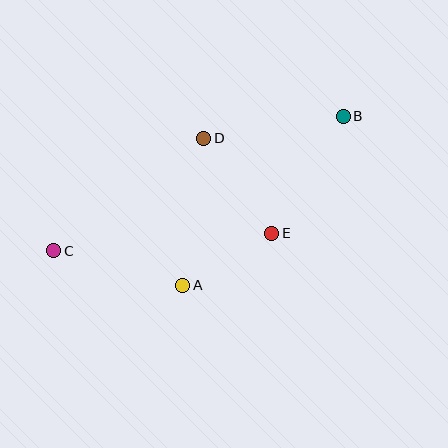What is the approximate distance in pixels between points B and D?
The distance between B and D is approximately 141 pixels.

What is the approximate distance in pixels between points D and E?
The distance between D and E is approximately 117 pixels.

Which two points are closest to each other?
Points A and E are closest to each other.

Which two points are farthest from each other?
Points B and C are farthest from each other.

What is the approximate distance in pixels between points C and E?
The distance between C and E is approximately 219 pixels.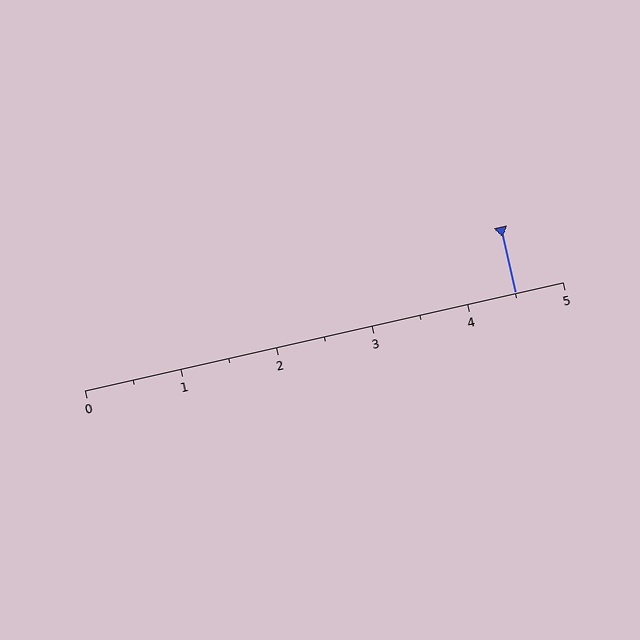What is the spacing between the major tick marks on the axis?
The major ticks are spaced 1 apart.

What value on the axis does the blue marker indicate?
The marker indicates approximately 4.5.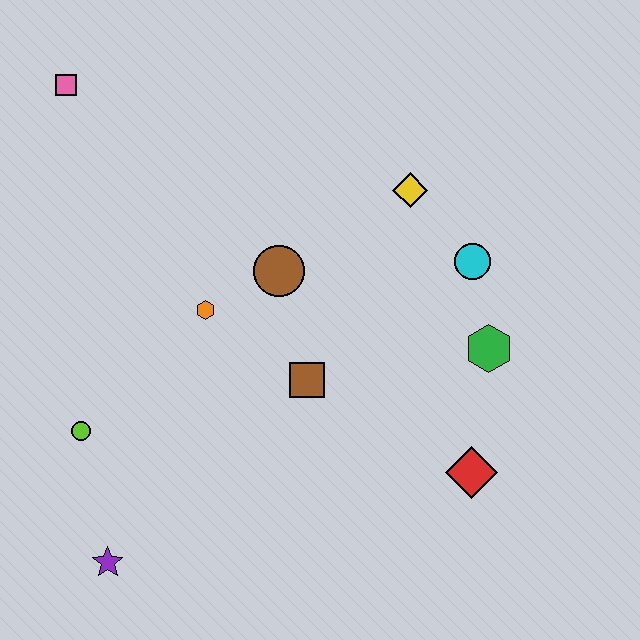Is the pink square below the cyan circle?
No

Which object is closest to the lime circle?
The purple star is closest to the lime circle.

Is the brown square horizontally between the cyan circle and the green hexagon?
No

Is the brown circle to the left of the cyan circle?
Yes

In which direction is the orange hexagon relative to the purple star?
The orange hexagon is above the purple star.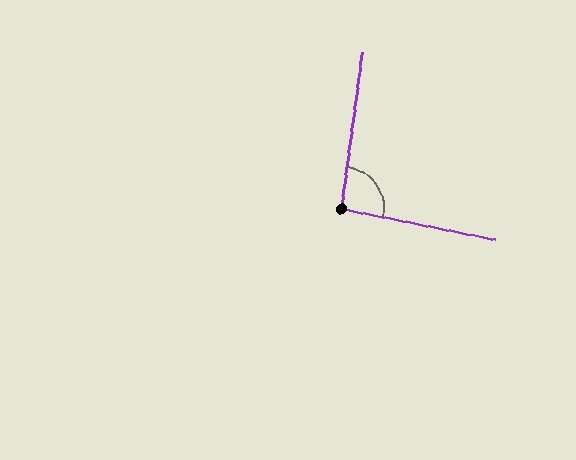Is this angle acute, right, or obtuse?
It is approximately a right angle.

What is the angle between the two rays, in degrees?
Approximately 94 degrees.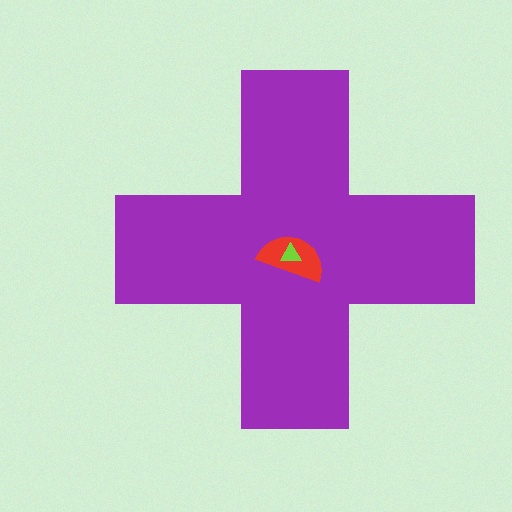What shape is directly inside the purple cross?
The red semicircle.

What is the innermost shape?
The lime triangle.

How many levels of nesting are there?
3.